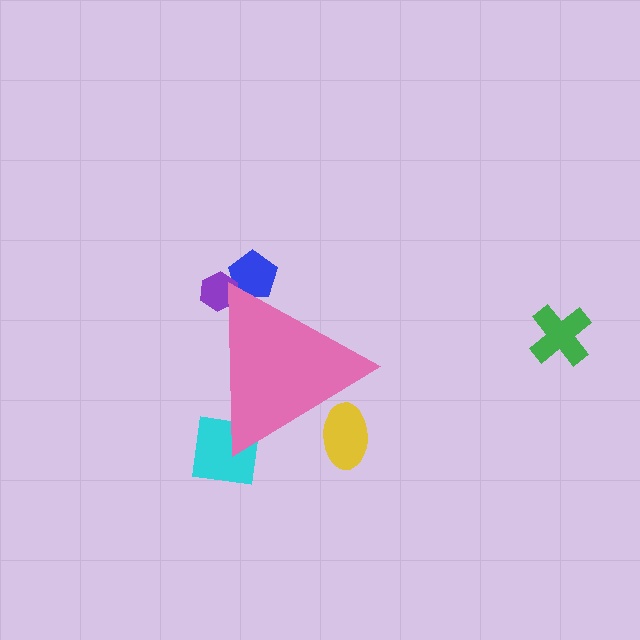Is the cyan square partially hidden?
Yes, the cyan square is partially hidden behind the pink triangle.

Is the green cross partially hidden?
No, the green cross is fully visible.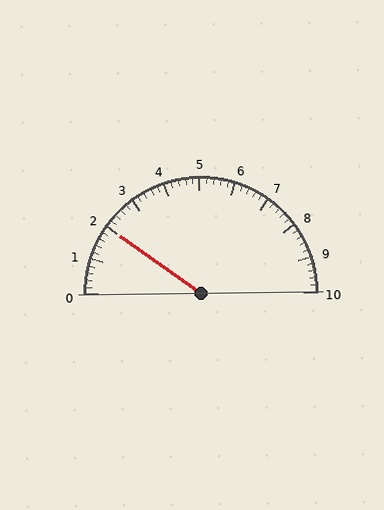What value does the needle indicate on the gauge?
The needle indicates approximately 2.0.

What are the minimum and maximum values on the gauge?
The gauge ranges from 0 to 10.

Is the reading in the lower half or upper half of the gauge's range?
The reading is in the lower half of the range (0 to 10).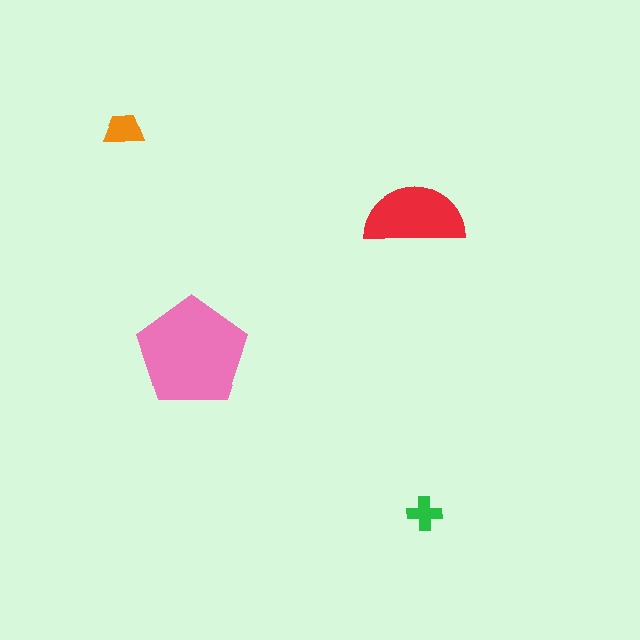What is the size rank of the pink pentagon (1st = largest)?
1st.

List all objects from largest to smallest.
The pink pentagon, the red semicircle, the orange trapezoid, the green cross.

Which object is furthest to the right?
The green cross is rightmost.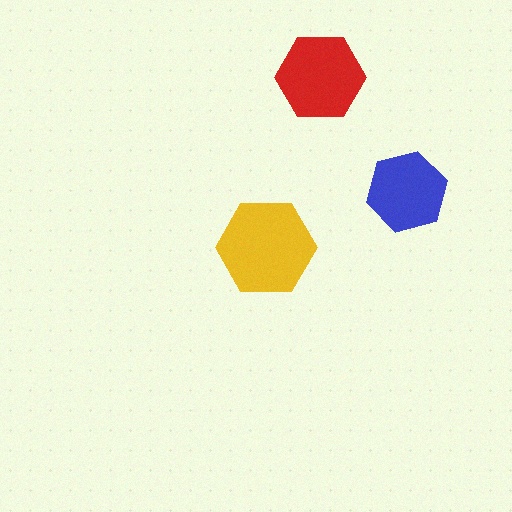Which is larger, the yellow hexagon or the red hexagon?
The yellow one.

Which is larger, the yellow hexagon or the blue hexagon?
The yellow one.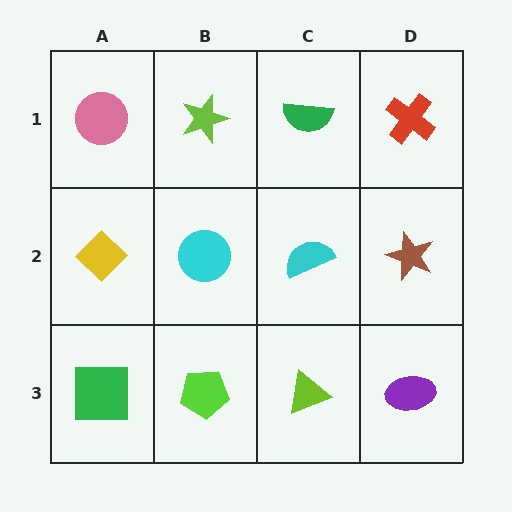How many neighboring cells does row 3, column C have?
3.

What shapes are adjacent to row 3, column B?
A cyan circle (row 2, column B), a green square (row 3, column A), a lime triangle (row 3, column C).